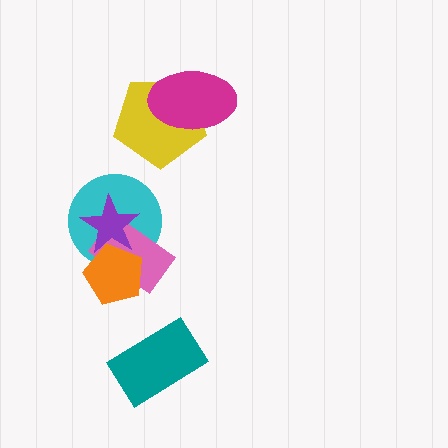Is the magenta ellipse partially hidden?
No, no other shape covers it.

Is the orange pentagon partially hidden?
Yes, it is partially covered by another shape.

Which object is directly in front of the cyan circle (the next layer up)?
The pink rectangle is directly in front of the cyan circle.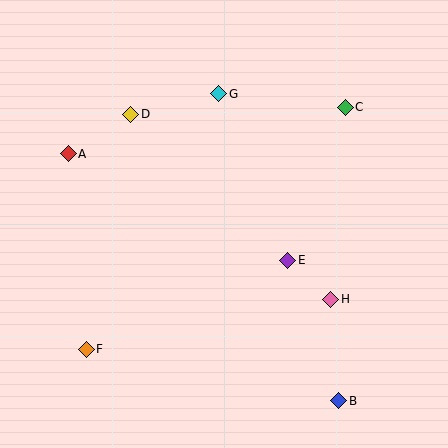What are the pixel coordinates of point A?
Point A is at (68, 154).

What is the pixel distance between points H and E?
The distance between H and E is 58 pixels.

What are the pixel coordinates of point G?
Point G is at (219, 94).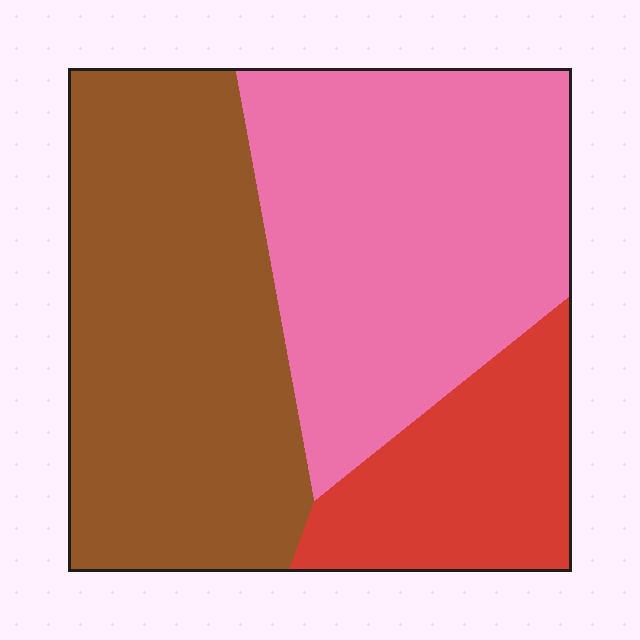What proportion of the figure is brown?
Brown covers 42% of the figure.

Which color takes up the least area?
Red, at roughly 20%.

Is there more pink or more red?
Pink.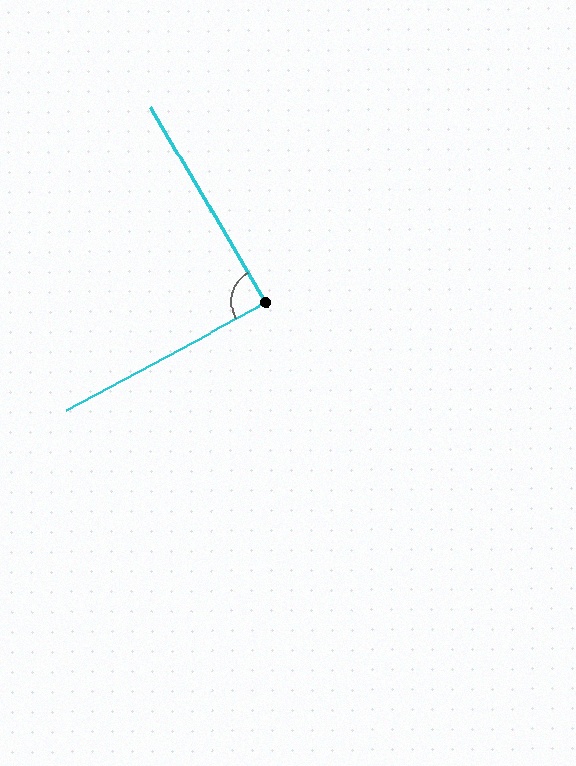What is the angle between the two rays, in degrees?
Approximately 88 degrees.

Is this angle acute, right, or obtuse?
It is approximately a right angle.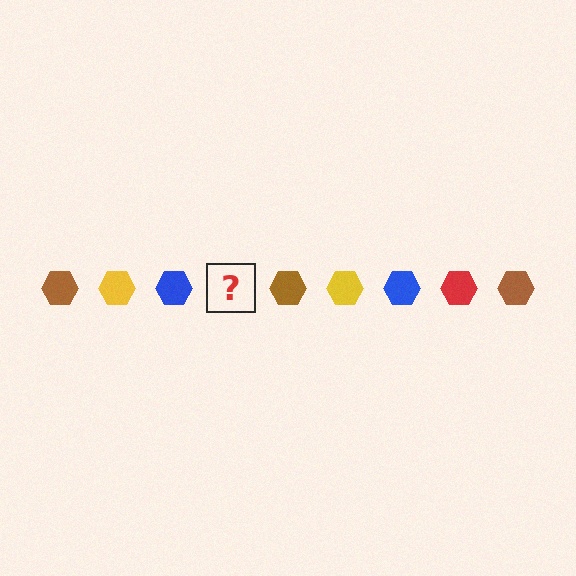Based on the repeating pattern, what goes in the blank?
The blank should be a red hexagon.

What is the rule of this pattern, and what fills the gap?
The rule is that the pattern cycles through brown, yellow, blue, red hexagons. The gap should be filled with a red hexagon.